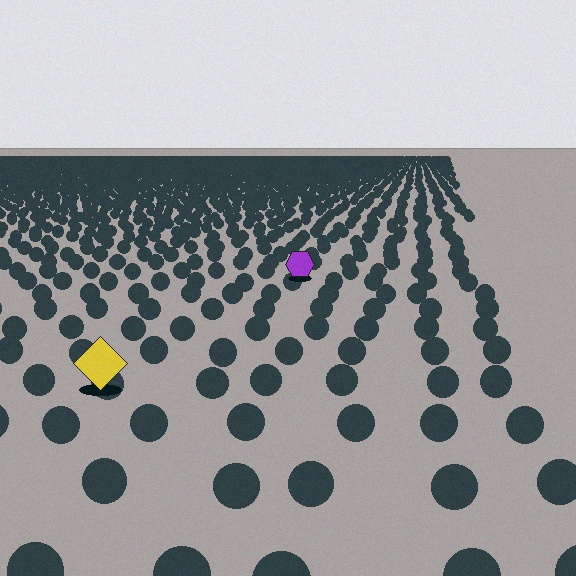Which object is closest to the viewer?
The yellow diamond is closest. The texture marks near it are larger and more spread out.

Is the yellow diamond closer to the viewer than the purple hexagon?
Yes. The yellow diamond is closer — you can tell from the texture gradient: the ground texture is coarser near it.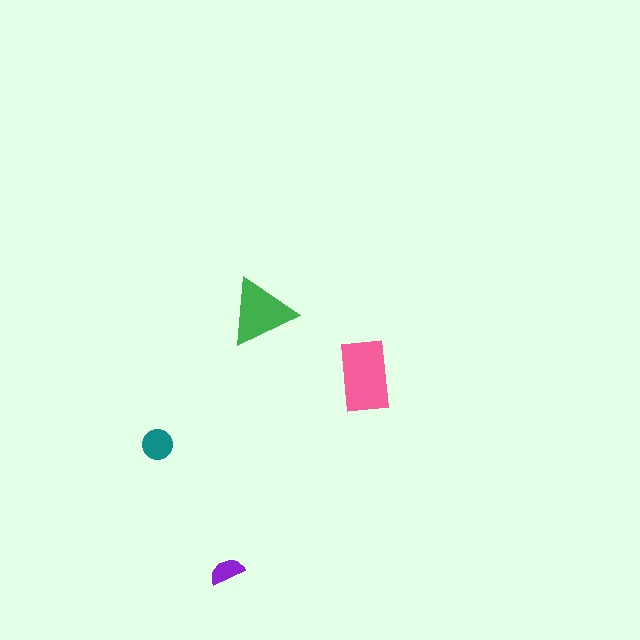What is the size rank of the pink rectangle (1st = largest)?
1st.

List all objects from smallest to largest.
The purple semicircle, the teal circle, the green triangle, the pink rectangle.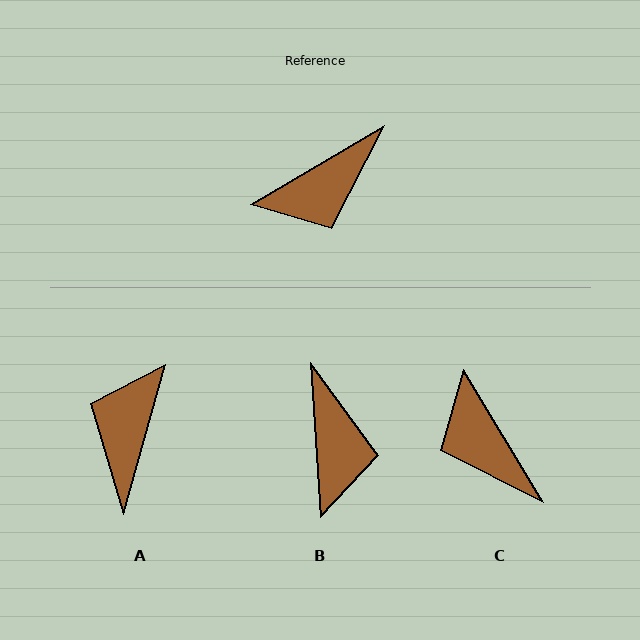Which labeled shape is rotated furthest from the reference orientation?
A, about 136 degrees away.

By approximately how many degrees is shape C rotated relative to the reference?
Approximately 90 degrees clockwise.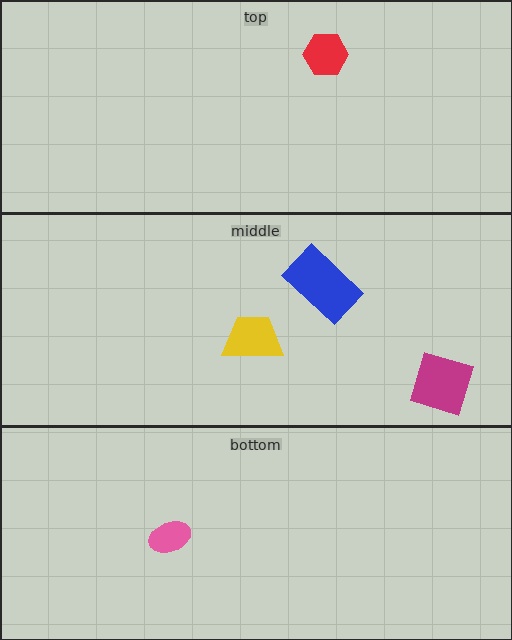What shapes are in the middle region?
The yellow trapezoid, the magenta square, the blue rectangle.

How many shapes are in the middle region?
3.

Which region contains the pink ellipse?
The bottom region.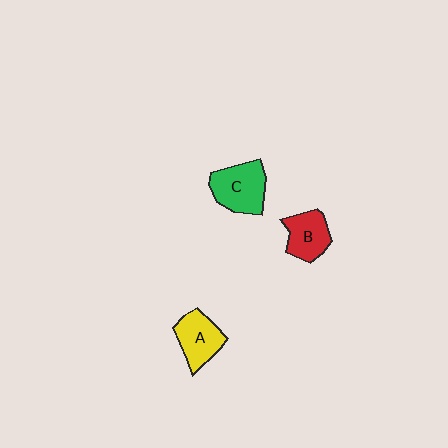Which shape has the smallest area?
Shape B (red).